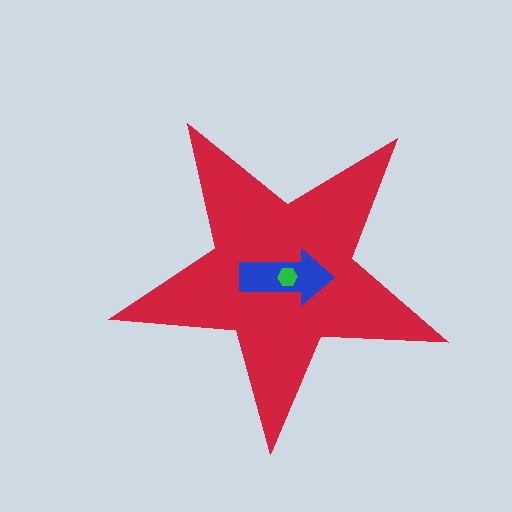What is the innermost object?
The green hexagon.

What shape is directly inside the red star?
The blue arrow.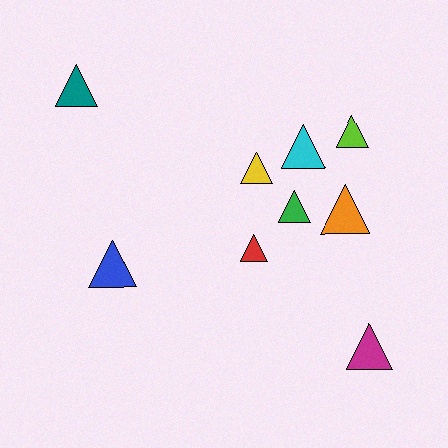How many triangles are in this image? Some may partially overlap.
There are 9 triangles.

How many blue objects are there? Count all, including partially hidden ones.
There is 1 blue object.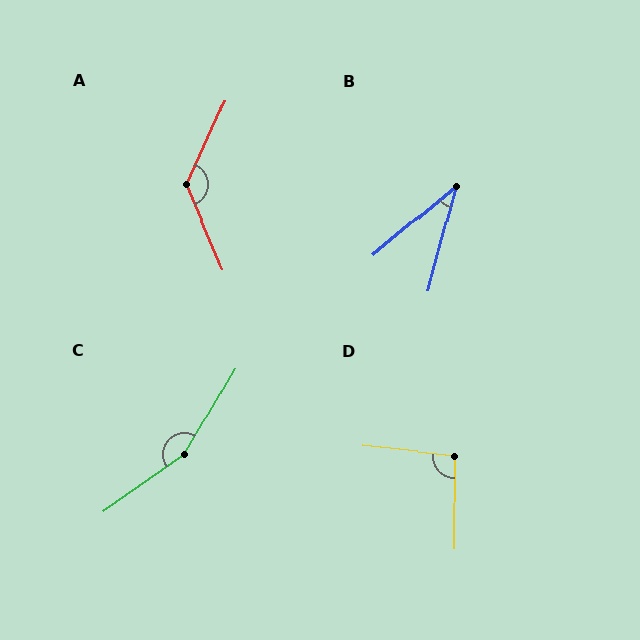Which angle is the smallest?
B, at approximately 35 degrees.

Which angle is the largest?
C, at approximately 156 degrees.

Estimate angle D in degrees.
Approximately 96 degrees.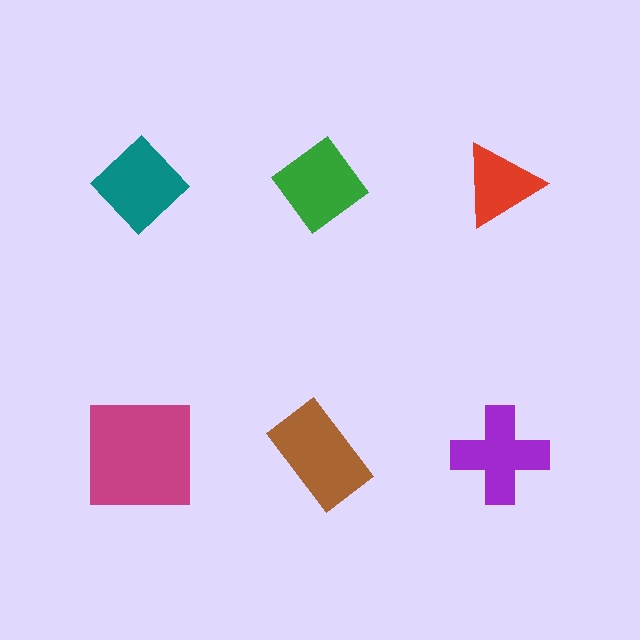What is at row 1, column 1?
A teal diamond.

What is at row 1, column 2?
A green diamond.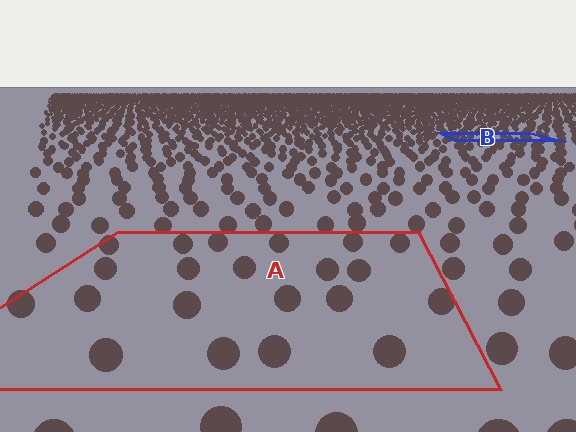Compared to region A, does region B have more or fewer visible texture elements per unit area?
Region B has more texture elements per unit area — they are packed more densely because it is farther away.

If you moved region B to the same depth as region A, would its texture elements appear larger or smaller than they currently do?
They would appear larger. At a closer depth, the same texture elements are projected at a bigger on-screen size.